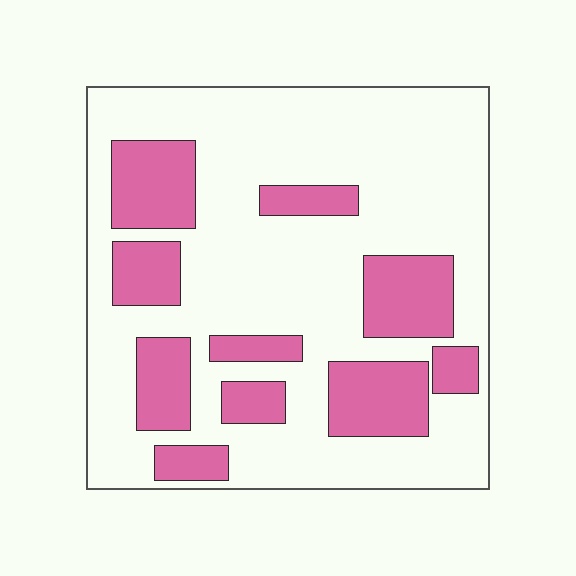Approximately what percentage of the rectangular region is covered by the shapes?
Approximately 30%.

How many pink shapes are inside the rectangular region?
10.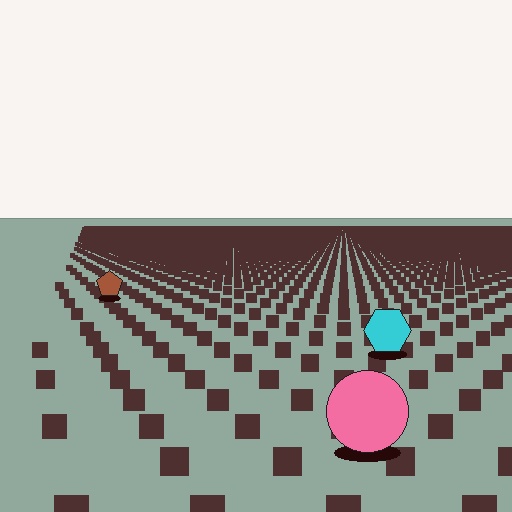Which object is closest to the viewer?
The pink circle is closest. The texture marks near it are larger and more spread out.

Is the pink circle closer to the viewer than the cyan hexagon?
Yes. The pink circle is closer — you can tell from the texture gradient: the ground texture is coarser near it.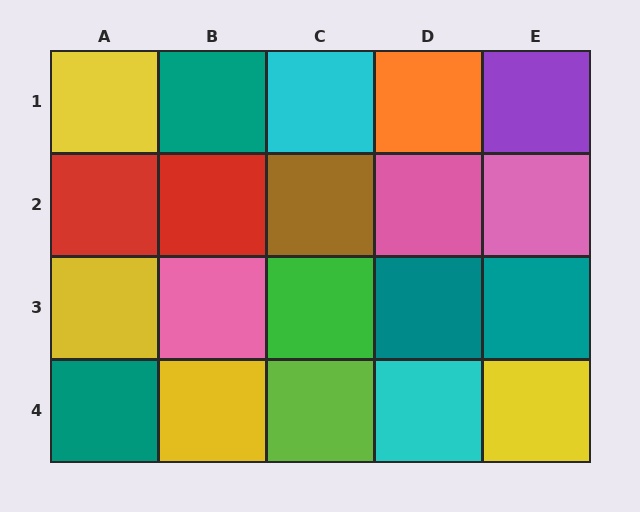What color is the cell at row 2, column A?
Red.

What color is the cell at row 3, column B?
Pink.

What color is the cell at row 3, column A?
Yellow.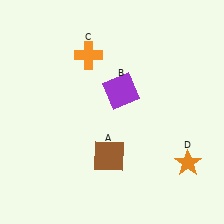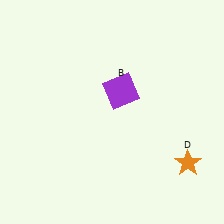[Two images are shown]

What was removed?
The orange cross (C), the brown square (A) were removed in Image 2.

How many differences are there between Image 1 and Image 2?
There are 2 differences between the two images.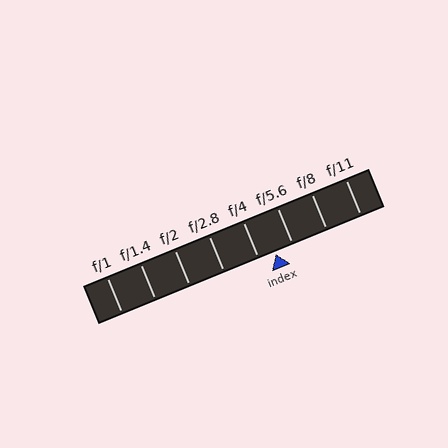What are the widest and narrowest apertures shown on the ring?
The widest aperture shown is f/1 and the narrowest is f/11.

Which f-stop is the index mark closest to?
The index mark is closest to f/4.